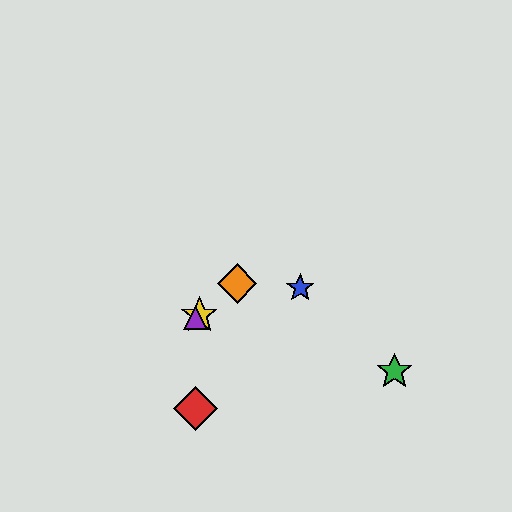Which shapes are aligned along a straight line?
The yellow star, the purple triangle, the orange diamond are aligned along a straight line.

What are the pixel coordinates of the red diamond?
The red diamond is at (195, 408).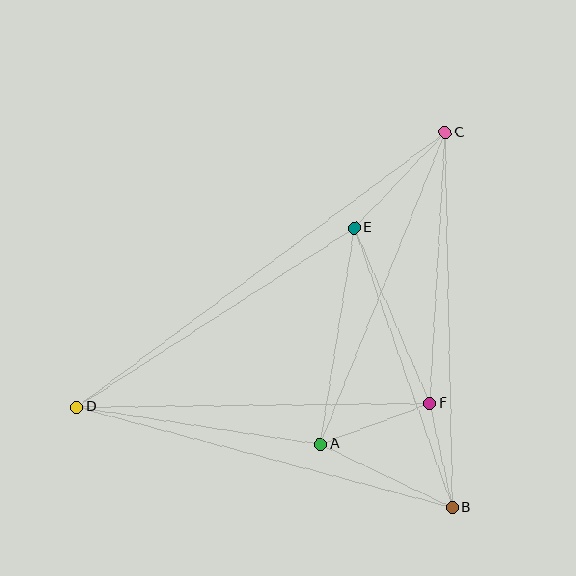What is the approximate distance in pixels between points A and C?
The distance between A and C is approximately 336 pixels.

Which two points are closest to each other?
Points B and F are closest to each other.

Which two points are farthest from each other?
Points C and D are farthest from each other.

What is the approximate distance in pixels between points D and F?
The distance between D and F is approximately 353 pixels.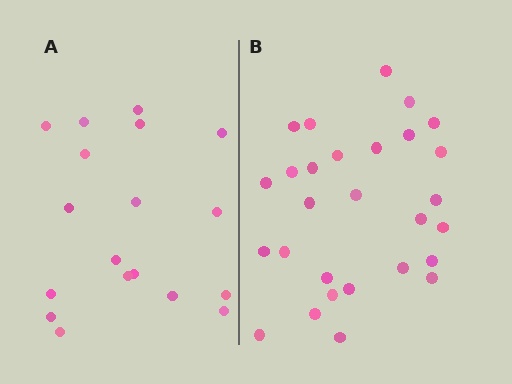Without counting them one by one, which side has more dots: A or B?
Region B (the right region) has more dots.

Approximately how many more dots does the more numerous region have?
Region B has roughly 10 or so more dots than region A.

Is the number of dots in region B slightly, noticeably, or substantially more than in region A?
Region B has substantially more. The ratio is roughly 1.6 to 1.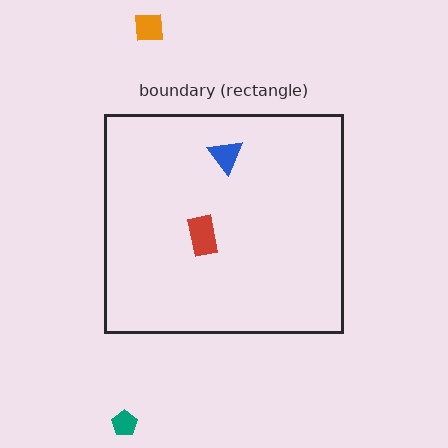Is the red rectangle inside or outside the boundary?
Inside.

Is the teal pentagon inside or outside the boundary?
Outside.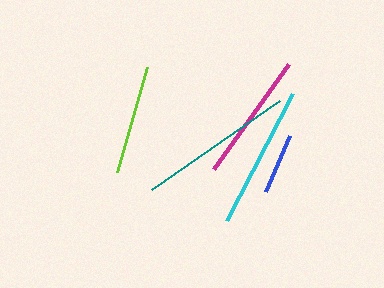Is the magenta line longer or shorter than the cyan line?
The cyan line is longer than the magenta line.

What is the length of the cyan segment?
The cyan segment is approximately 143 pixels long.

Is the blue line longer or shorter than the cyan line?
The cyan line is longer than the blue line.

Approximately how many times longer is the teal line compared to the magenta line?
The teal line is approximately 1.2 times the length of the magenta line.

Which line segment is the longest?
The teal line is the longest at approximately 156 pixels.